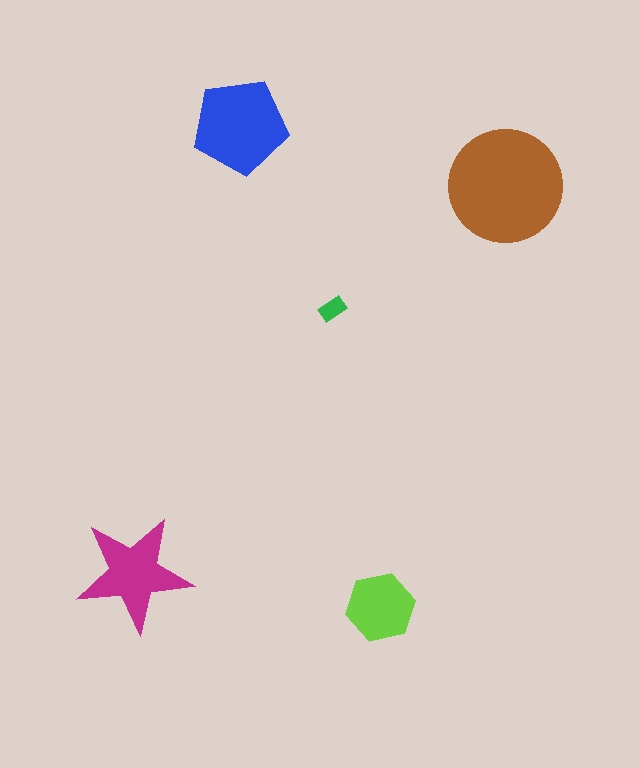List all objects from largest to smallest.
The brown circle, the blue pentagon, the magenta star, the lime hexagon, the green rectangle.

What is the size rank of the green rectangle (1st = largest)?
5th.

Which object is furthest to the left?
The magenta star is leftmost.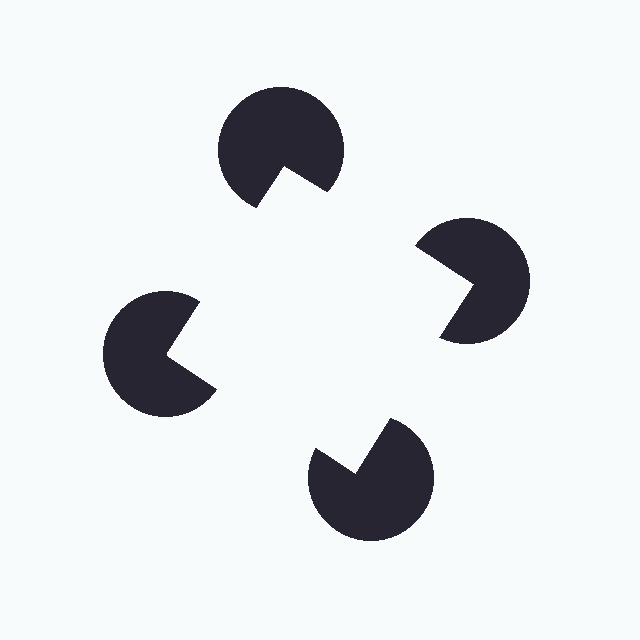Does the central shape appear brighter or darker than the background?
It typically appears slightly brighter than the background, even though no actual brightness change is drawn.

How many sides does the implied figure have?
4 sides.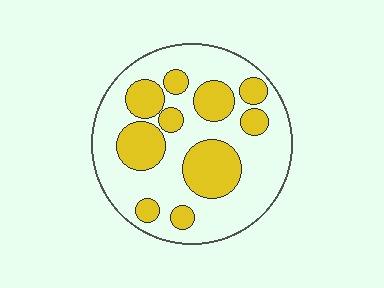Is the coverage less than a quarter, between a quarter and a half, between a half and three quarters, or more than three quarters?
Between a quarter and a half.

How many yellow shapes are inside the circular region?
10.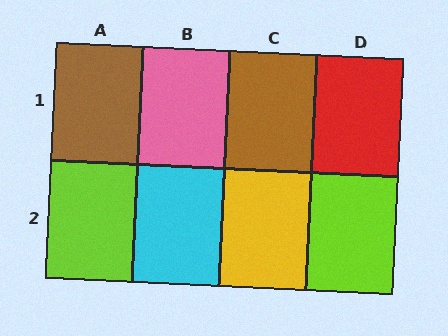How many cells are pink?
1 cell is pink.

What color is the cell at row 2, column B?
Cyan.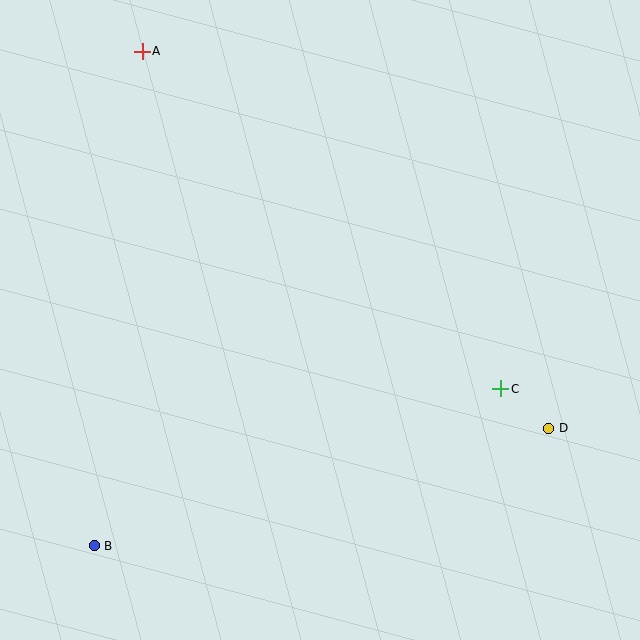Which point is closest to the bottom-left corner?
Point B is closest to the bottom-left corner.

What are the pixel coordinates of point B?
Point B is at (94, 546).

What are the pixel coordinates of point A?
Point A is at (142, 51).